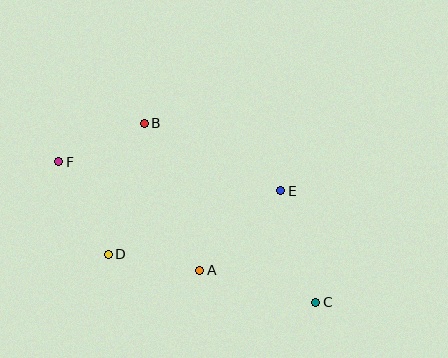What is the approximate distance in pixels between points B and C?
The distance between B and C is approximately 248 pixels.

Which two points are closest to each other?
Points A and D are closest to each other.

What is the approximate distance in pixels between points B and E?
The distance between B and E is approximately 152 pixels.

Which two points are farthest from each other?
Points C and F are farthest from each other.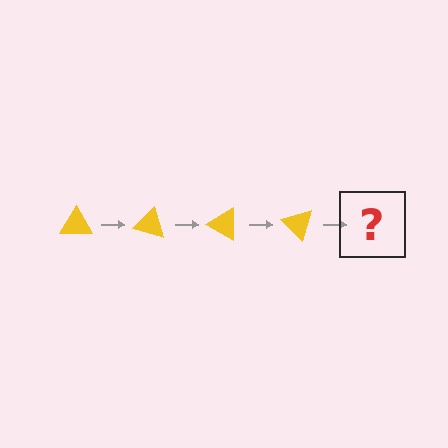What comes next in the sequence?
The next element should be a yellow triangle rotated 60 degrees.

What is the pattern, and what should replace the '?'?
The pattern is that the triangle rotates 15 degrees each step. The '?' should be a yellow triangle rotated 60 degrees.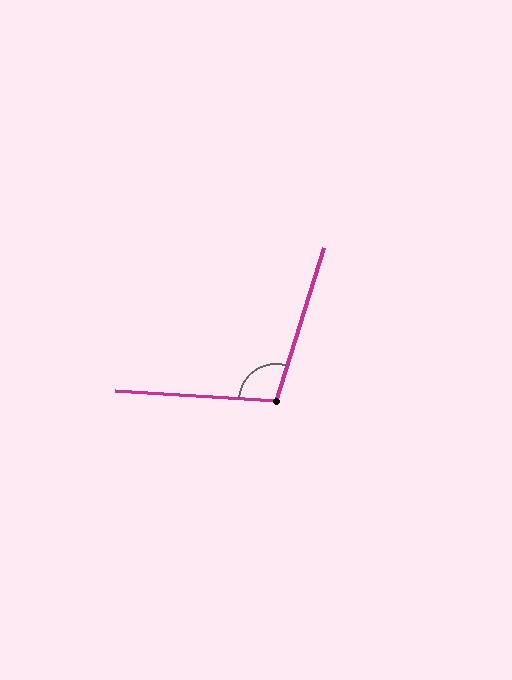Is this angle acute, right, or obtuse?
It is obtuse.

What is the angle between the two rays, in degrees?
Approximately 104 degrees.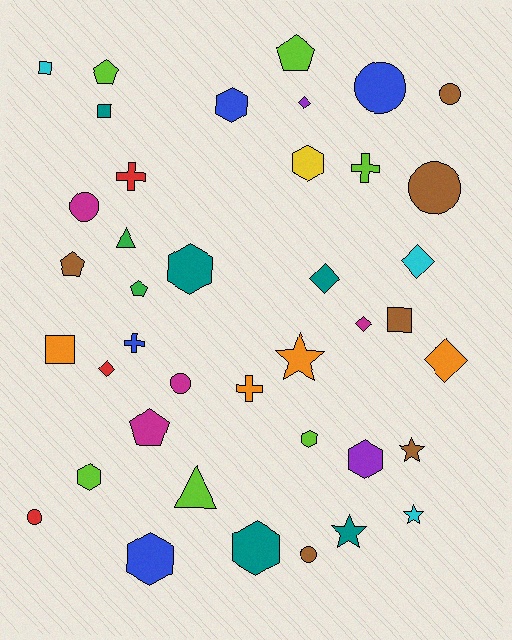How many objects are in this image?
There are 40 objects.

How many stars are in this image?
There are 4 stars.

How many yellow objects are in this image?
There is 1 yellow object.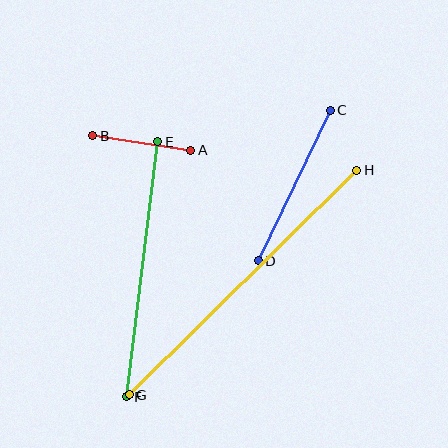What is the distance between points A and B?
The distance is approximately 99 pixels.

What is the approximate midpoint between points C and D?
The midpoint is at approximately (294, 185) pixels.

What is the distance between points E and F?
The distance is approximately 257 pixels.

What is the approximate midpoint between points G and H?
The midpoint is at approximately (243, 283) pixels.